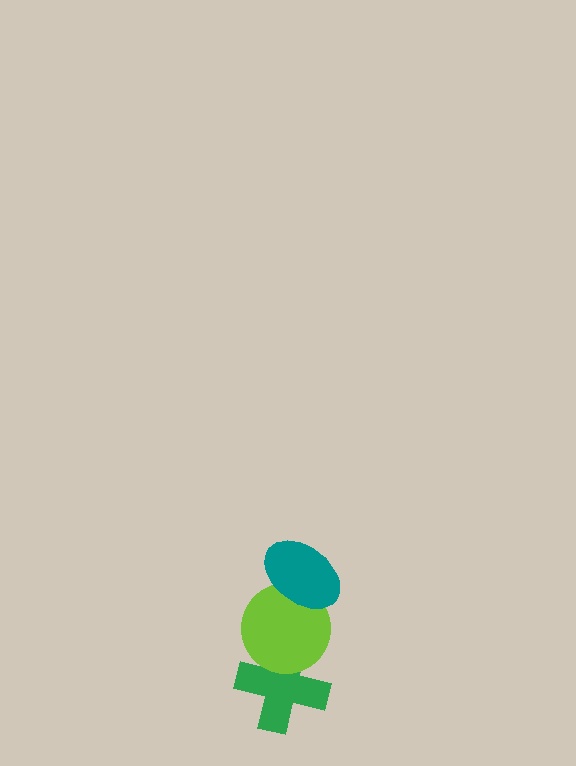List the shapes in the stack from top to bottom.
From top to bottom: the teal ellipse, the lime circle, the green cross.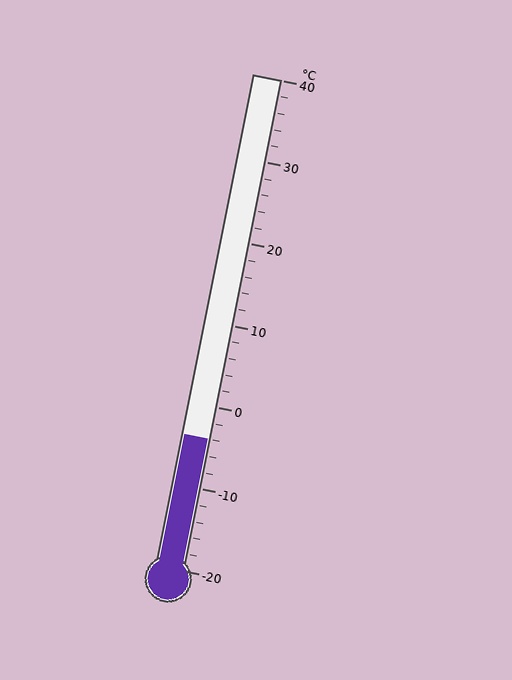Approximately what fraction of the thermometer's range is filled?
The thermometer is filled to approximately 25% of its range.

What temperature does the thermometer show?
The thermometer shows approximately -4°C.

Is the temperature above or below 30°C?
The temperature is below 30°C.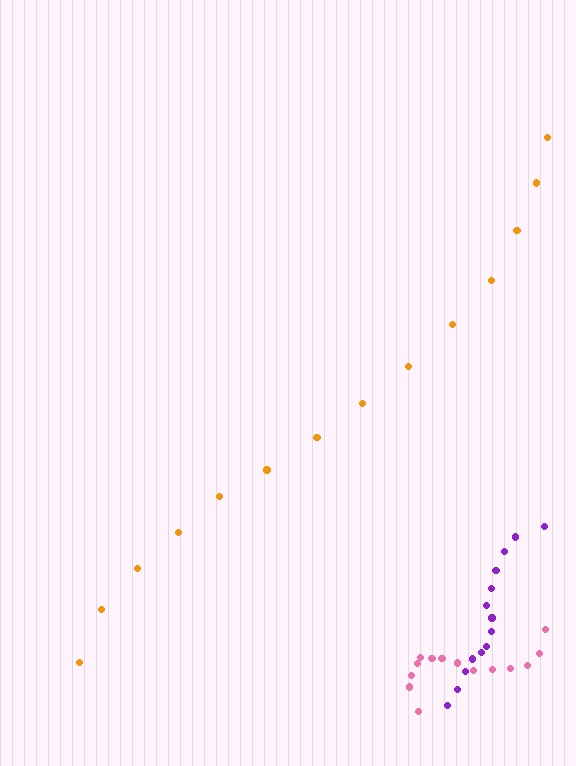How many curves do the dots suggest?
There are 3 distinct paths.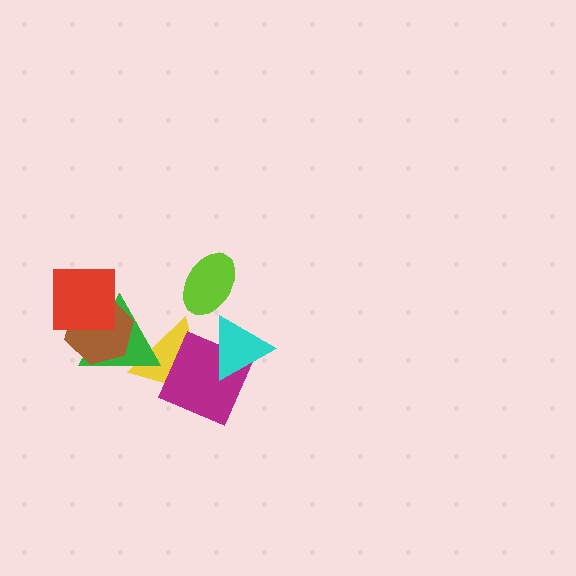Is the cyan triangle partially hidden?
No, no other shape covers it.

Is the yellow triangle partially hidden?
Yes, it is partially covered by another shape.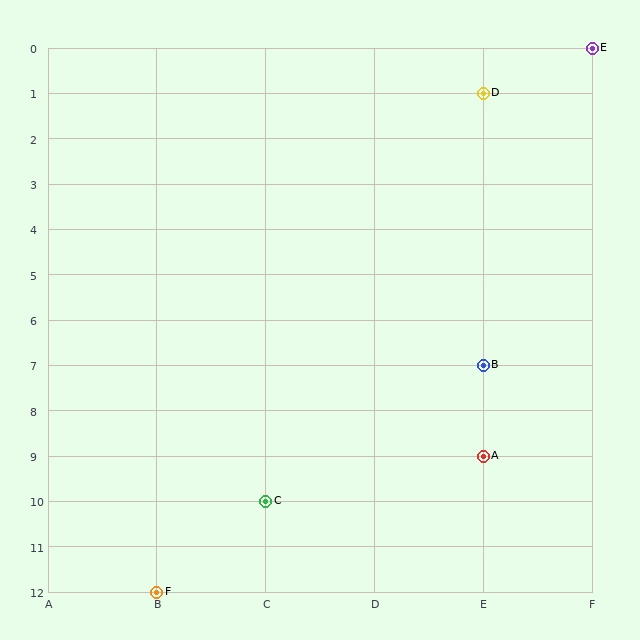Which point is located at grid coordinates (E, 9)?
Point A is at (E, 9).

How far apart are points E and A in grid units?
Points E and A are 1 column and 9 rows apart (about 9.1 grid units diagonally).